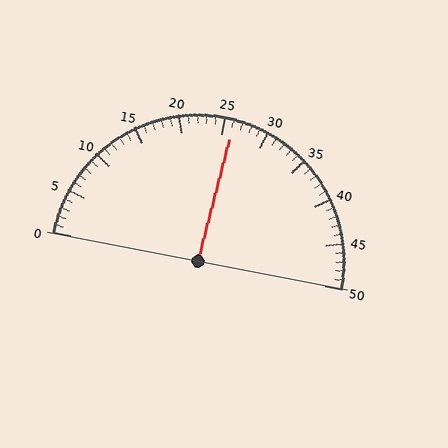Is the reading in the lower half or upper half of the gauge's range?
The reading is in the upper half of the range (0 to 50).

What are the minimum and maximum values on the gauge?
The gauge ranges from 0 to 50.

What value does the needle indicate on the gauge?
The needle indicates approximately 26.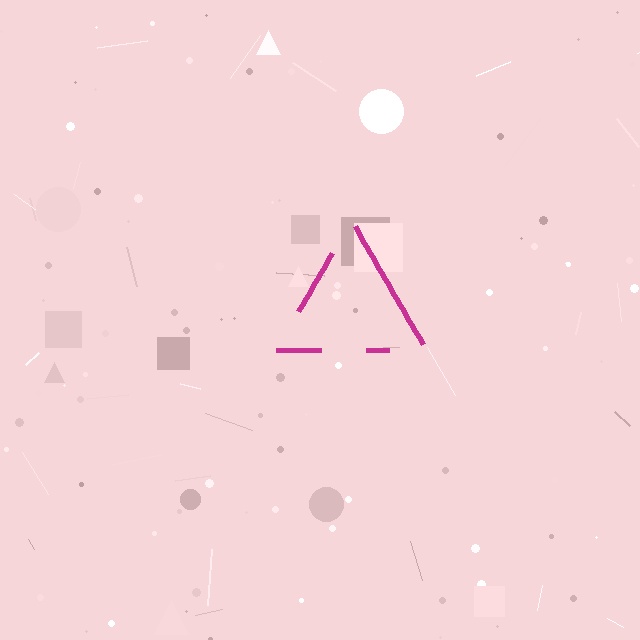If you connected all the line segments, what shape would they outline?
They would outline a triangle.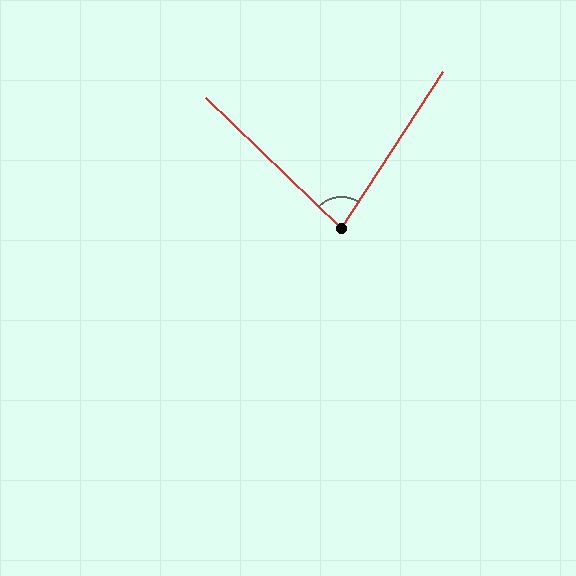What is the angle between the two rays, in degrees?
Approximately 79 degrees.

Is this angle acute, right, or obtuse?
It is acute.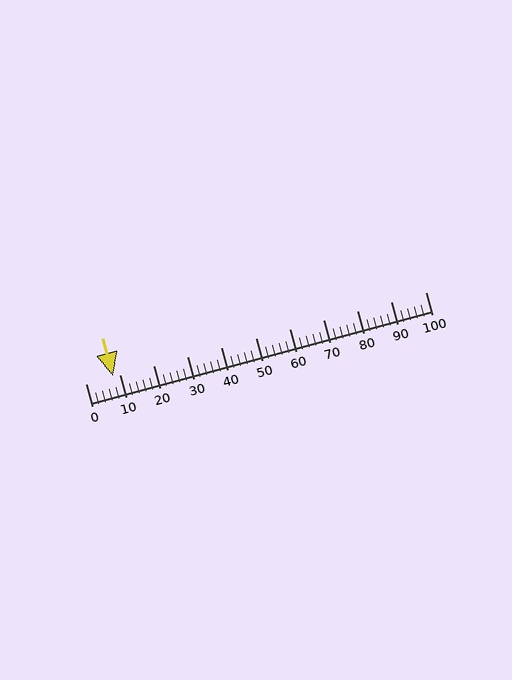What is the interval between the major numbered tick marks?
The major tick marks are spaced 10 units apart.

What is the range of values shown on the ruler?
The ruler shows values from 0 to 100.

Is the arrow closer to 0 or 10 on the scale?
The arrow is closer to 10.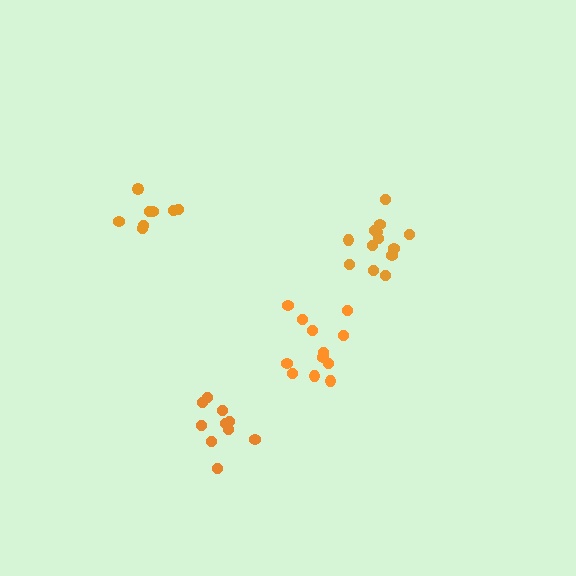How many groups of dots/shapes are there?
There are 4 groups.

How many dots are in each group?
Group 1: 12 dots, Group 2: 10 dots, Group 3: 13 dots, Group 4: 8 dots (43 total).